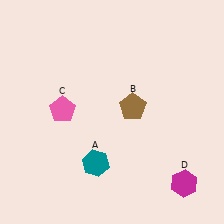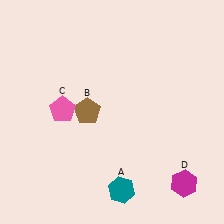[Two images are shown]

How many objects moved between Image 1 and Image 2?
2 objects moved between the two images.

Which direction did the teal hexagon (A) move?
The teal hexagon (A) moved down.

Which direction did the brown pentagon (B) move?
The brown pentagon (B) moved left.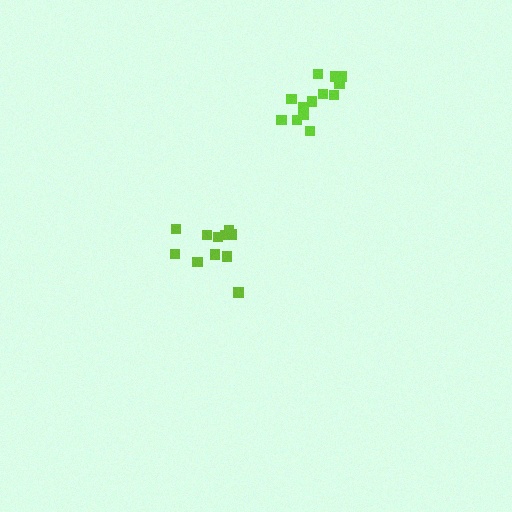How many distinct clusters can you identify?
There are 2 distinct clusters.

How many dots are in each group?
Group 1: 11 dots, Group 2: 13 dots (24 total).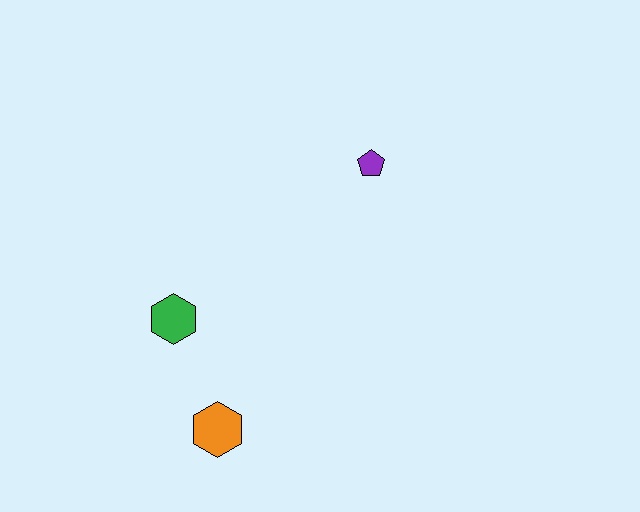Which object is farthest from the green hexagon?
The purple pentagon is farthest from the green hexagon.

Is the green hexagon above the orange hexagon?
Yes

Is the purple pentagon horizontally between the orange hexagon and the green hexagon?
No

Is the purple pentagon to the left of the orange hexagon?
No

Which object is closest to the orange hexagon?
The green hexagon is closest to the orange hexagon.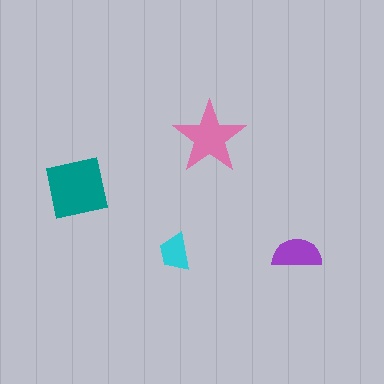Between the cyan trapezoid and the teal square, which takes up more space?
The teal square.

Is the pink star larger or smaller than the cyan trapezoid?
Larger.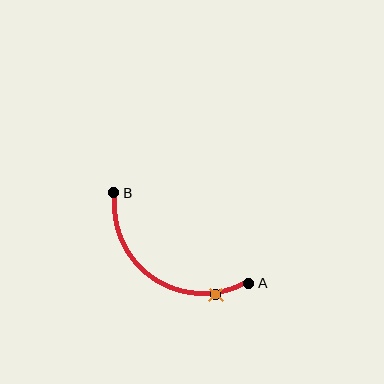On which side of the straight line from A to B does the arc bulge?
The arc bulges below and to the left of the straight line connecting A and B.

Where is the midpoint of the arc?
The arc midpoint is the point on the curve farthest from the straight line joining A and B. It sits below and to the left of that line.